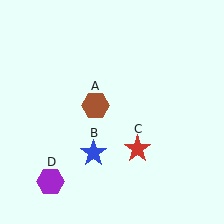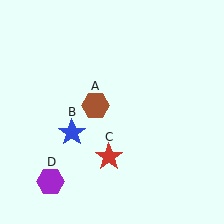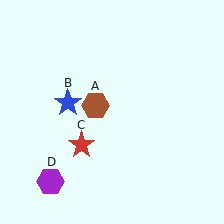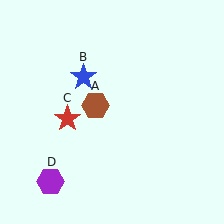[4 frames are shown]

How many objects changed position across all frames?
2 objects changed position: blue star (object B), red star (object C).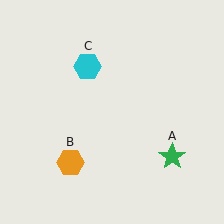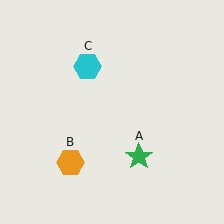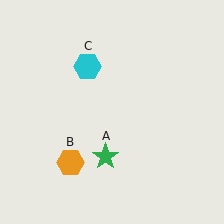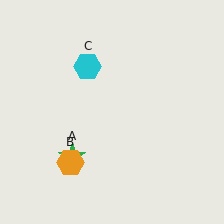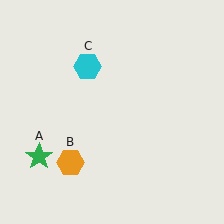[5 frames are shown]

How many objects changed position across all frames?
1 object changed position: green star (object A).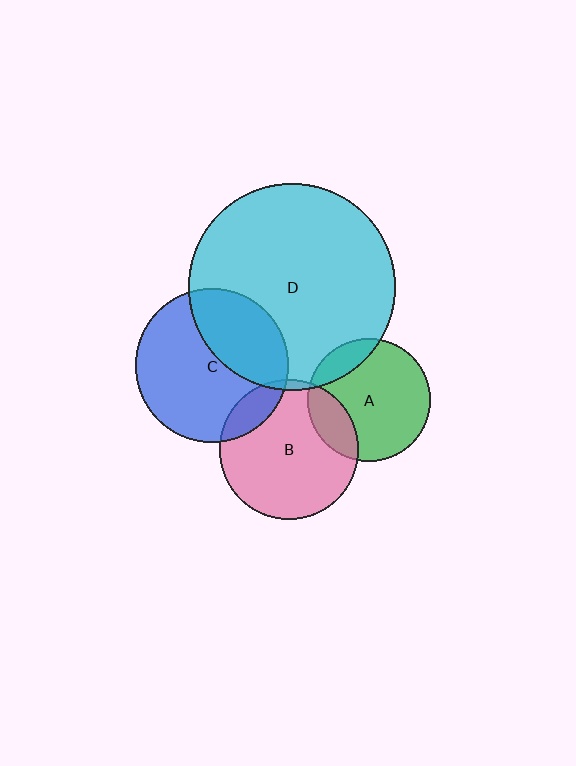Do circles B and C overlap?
Yes.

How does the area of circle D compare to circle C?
Approximately 1.8 times.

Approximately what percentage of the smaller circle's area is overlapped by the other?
Approximately 15%.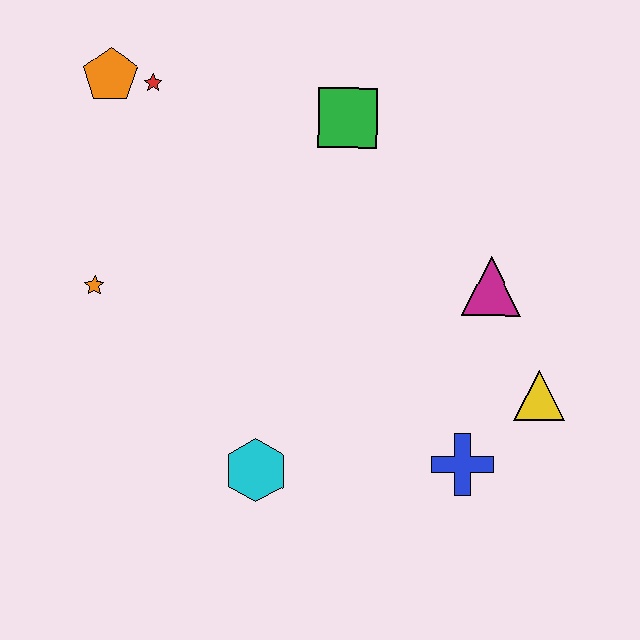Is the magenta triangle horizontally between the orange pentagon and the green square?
No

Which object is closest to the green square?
The red star is closest to the green square.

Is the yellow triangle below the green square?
Yes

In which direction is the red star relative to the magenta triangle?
The red star is to the left of the magenta triangle.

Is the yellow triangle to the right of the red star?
Yes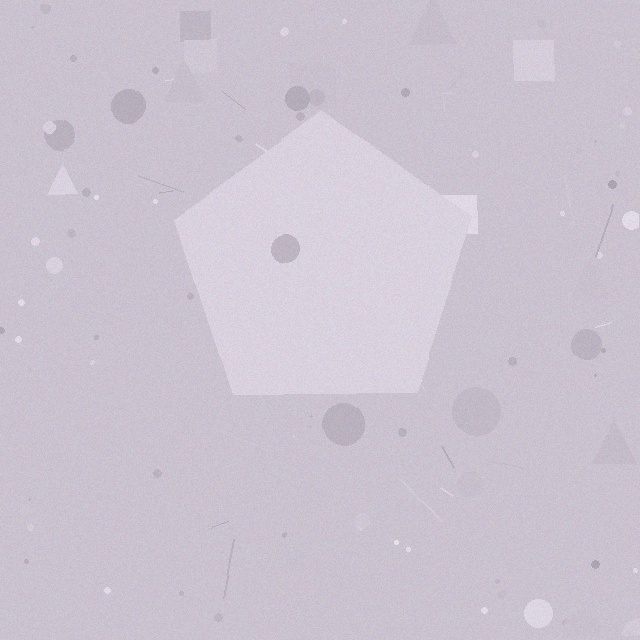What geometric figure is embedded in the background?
A pentagon is embedded in the background.